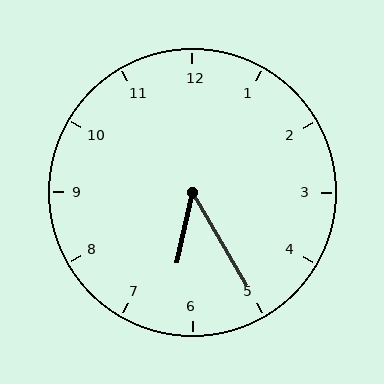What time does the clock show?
6:25.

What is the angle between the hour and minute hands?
Approximately 42 degrees.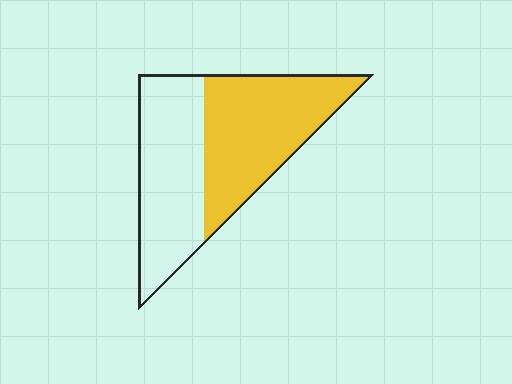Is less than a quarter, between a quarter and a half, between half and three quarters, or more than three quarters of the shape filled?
Between half and three quarters.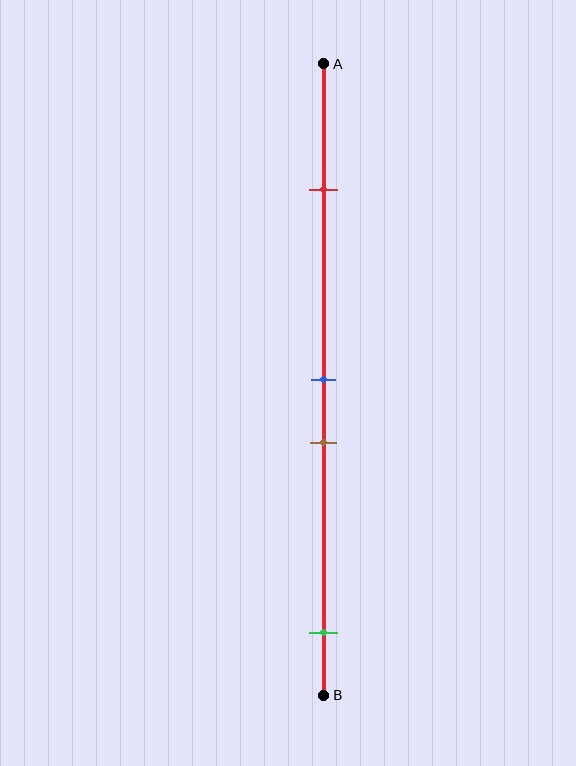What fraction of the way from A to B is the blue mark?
The blue mark is approximately 50% (0.5) of the way from A to B.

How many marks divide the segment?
There are 4 marks dividing the segment.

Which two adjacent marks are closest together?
The blue and brown marks are the closest adjacent pair.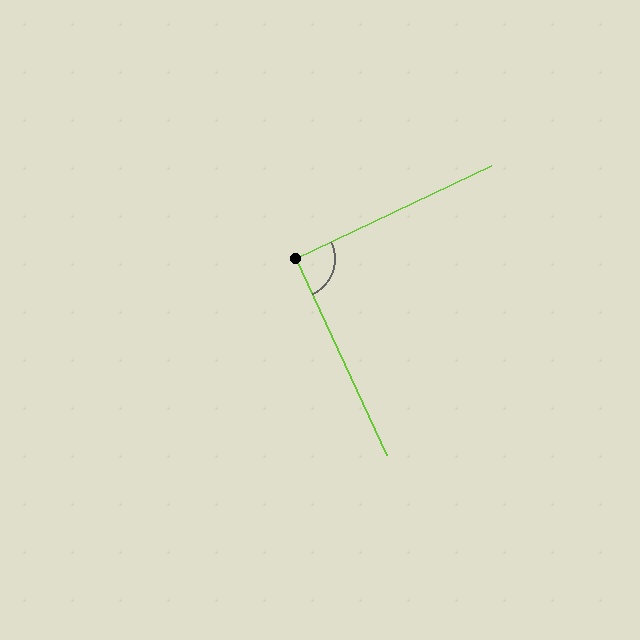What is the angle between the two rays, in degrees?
Approximately 91 degrees.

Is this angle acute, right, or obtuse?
It is approximately a right angle.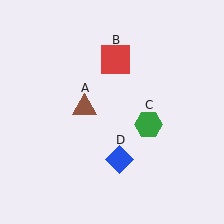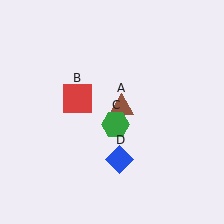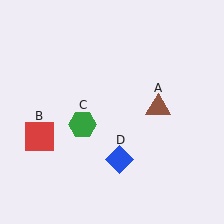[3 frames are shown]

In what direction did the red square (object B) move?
The red square (object B) moved down and to the left.